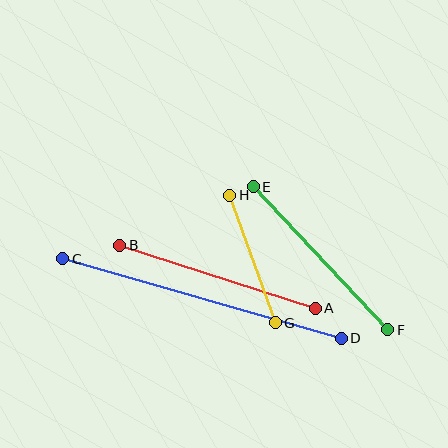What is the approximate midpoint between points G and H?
The midpoint is at approximately (253, 259) pixels.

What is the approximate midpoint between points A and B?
The midpoint is at approximately (218, 277) pixels.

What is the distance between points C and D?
The distance is approximately 290 pixels.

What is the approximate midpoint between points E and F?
The midpoint is at approximately (320, 258) pixels.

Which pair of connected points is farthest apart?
Points C and D are farthest apart.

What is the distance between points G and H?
The distance is approximately 135 pixels.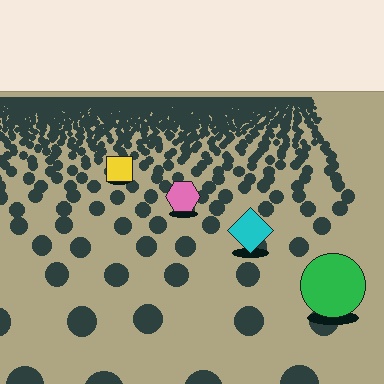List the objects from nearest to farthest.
From nearest to farthest: the green circle, the cyan diamond, the pink hexagon, the yellow square.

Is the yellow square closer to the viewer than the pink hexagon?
No. The pink hexagon is closer — you can tell from the texture gradient: the ground texture is coarser near it.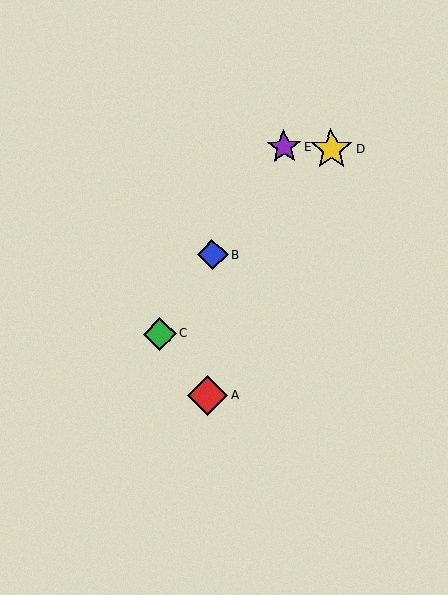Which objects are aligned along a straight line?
Objects B, C, E are aligned along a straight line.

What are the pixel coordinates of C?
Object C is at (160, 334).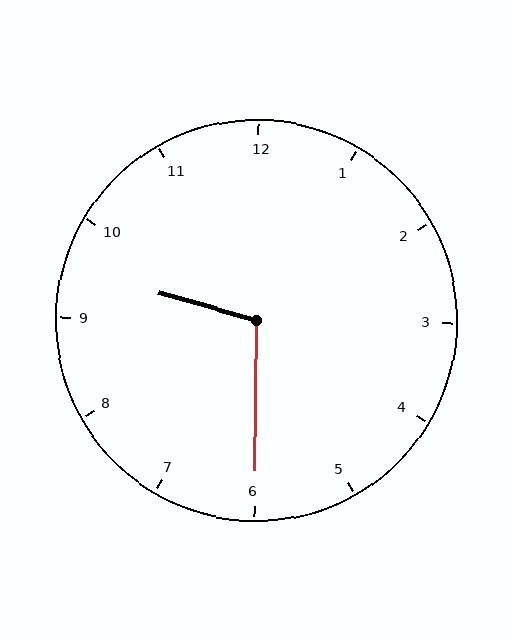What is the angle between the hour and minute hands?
Approximately 105 degrees.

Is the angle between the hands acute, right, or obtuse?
It is obtuse.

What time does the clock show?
9:30.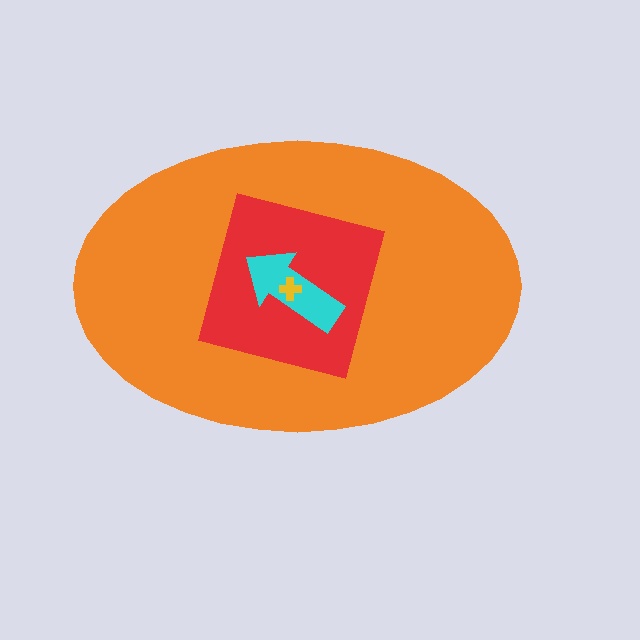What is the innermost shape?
The yellow cross.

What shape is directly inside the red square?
The cyan arrow.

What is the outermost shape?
The orange ellipse.